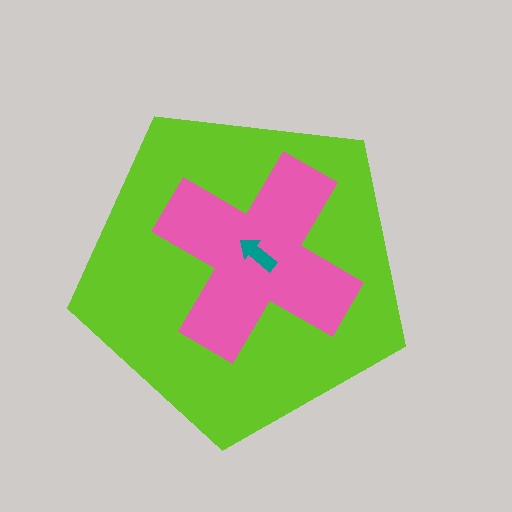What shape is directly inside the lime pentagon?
The pink cross.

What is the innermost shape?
The teal arrow.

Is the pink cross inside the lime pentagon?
Yes.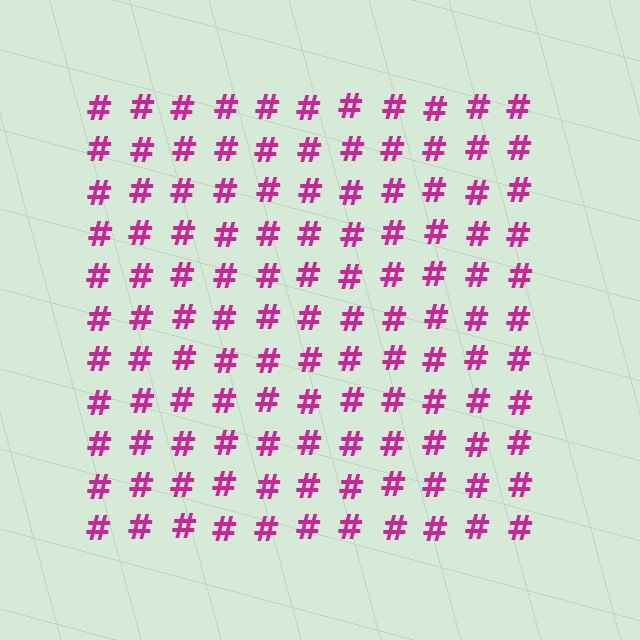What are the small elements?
The small elements are hash symbols.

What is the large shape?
The large shape is a square.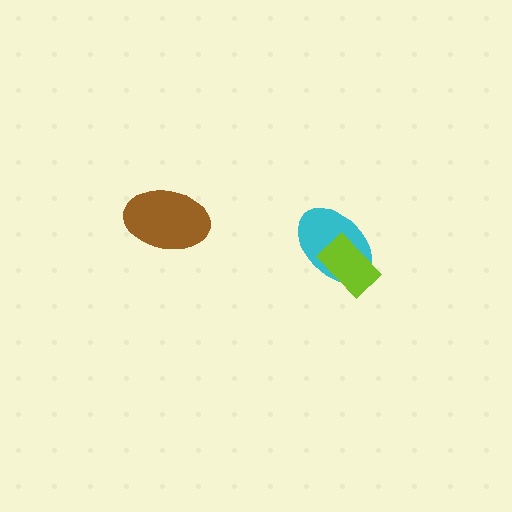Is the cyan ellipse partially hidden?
Yes, it is partially covered by another shape.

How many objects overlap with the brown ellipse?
0 objects overlap with the brown ellipse.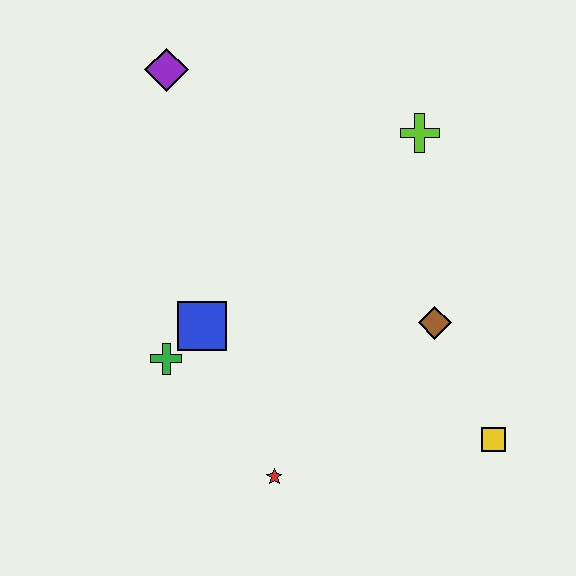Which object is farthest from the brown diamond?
The purple diamond is farthest from the brown diamond.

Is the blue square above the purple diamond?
No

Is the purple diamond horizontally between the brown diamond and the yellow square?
No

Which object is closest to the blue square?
The green cross is closest to the blue square.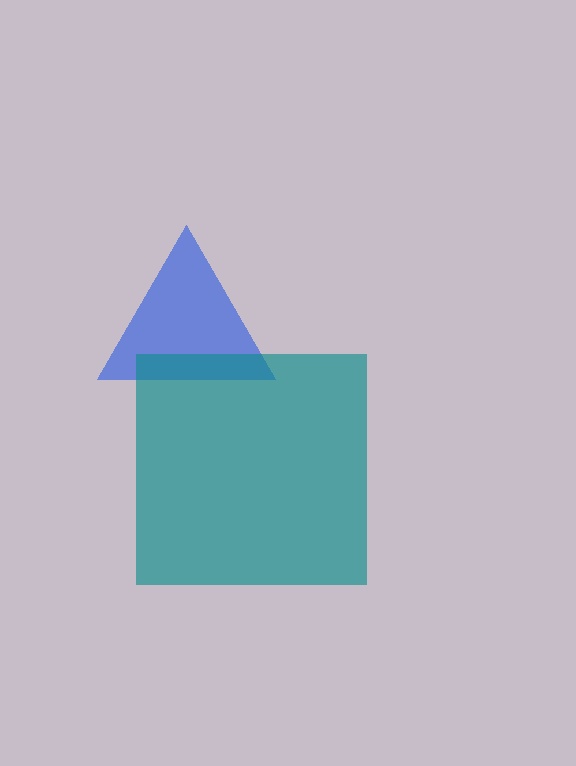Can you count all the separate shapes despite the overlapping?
Yes, there are 2 separate shapes.